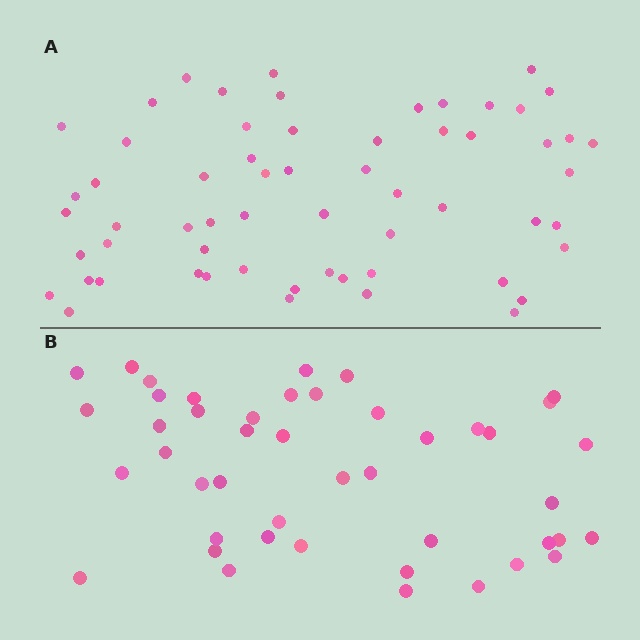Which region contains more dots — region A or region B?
Region A (the top region) has more dots.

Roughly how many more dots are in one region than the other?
Region A has approximately 15 more dots than region B.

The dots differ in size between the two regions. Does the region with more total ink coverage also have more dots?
No. Region B has more total ink coverage because its dots are larger, but region A actually contains more individual dots. Total area can be misleading — the number of items is what matters here.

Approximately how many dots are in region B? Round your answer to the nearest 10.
About 40 dots. (The exact count is 45, which rounds to 40.)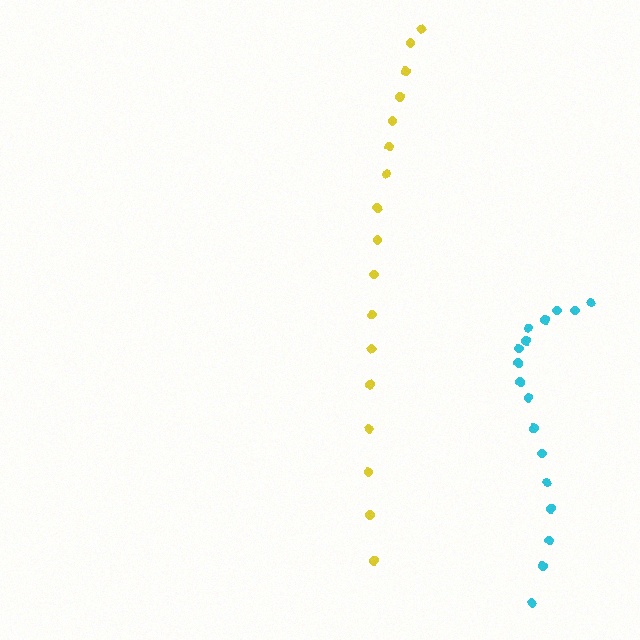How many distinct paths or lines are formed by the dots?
There are 2 distinct paths.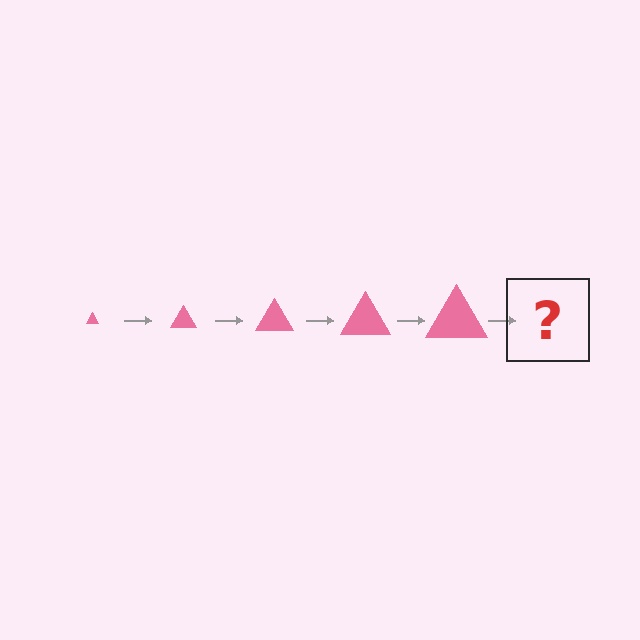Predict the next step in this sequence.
The next step is a pink triangle, larger than the previous one.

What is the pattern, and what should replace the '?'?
The pattern is that the triangle gets progressively larger each step. The '?' should be a pink triangle, larger than the previous one.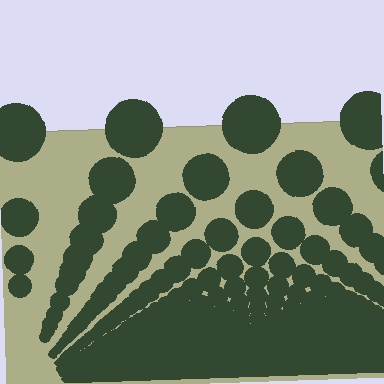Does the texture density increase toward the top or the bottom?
Density increases toward the bottom.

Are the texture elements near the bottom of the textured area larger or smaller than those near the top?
Smaller. The gradient is inverted — elements near the bottom are smaller and denser.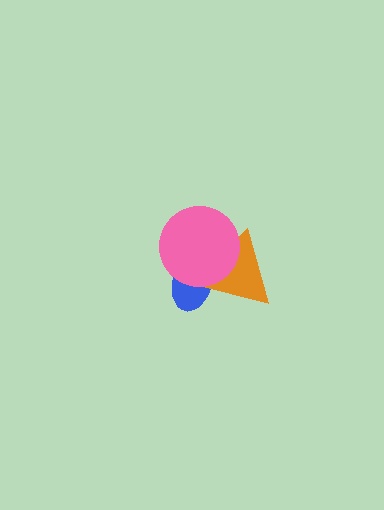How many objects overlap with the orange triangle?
2 objects overlap with the orange triangle.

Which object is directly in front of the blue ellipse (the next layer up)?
The orange triangle is directly in front of the blue ellipse.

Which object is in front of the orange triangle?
The pink circle is in front of the orange triangle.